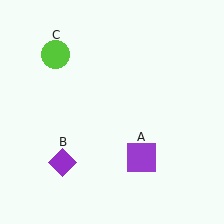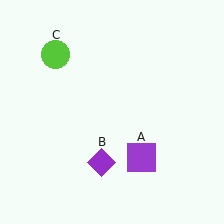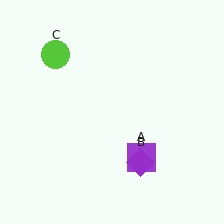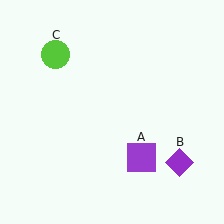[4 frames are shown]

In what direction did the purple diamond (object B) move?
The purple diamond (object B) moved right.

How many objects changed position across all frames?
1 object changed position: purple diamond (object B).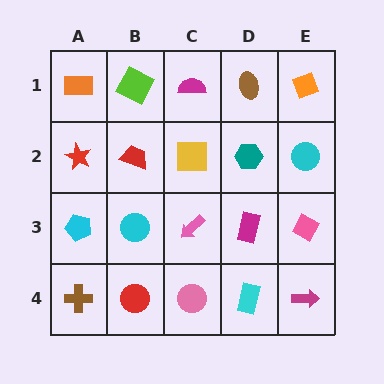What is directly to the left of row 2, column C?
A red trapezoid.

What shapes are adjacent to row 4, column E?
A pink diamond (row 3, column E), a cyan rectangle (row 4, column D).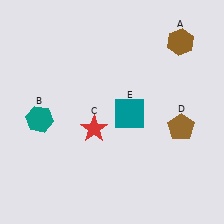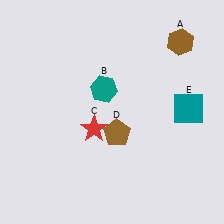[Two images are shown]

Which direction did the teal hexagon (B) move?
The teal hexagon (B) moved right.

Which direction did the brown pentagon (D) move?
The brown pentagon (D) moved left.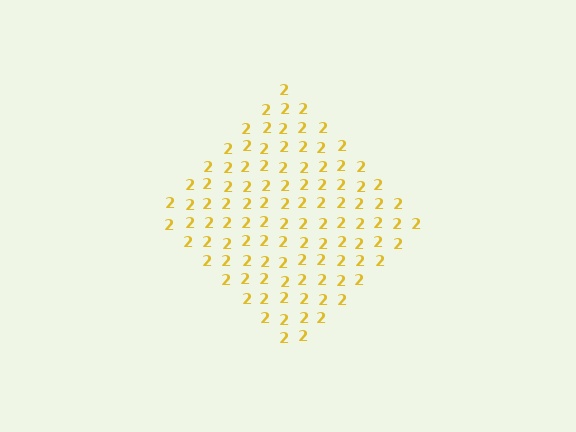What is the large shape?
The large shape is a diamond.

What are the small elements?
The small elements are digit 2's.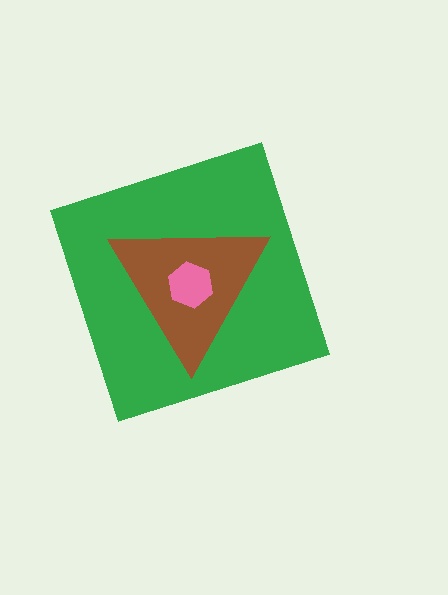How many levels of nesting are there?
3.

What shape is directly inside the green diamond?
The brown triangle.